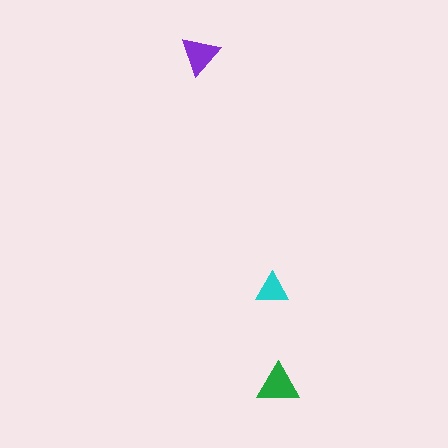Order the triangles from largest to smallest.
the green one, the purple one, the cyan one.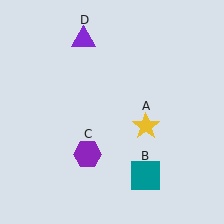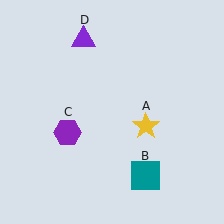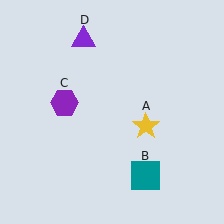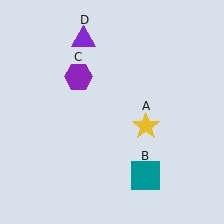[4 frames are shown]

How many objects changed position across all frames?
1 object changed position: purple hexagon (object C).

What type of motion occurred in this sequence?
The purple hexagon (object C) rotated clockwise around the center of the scene.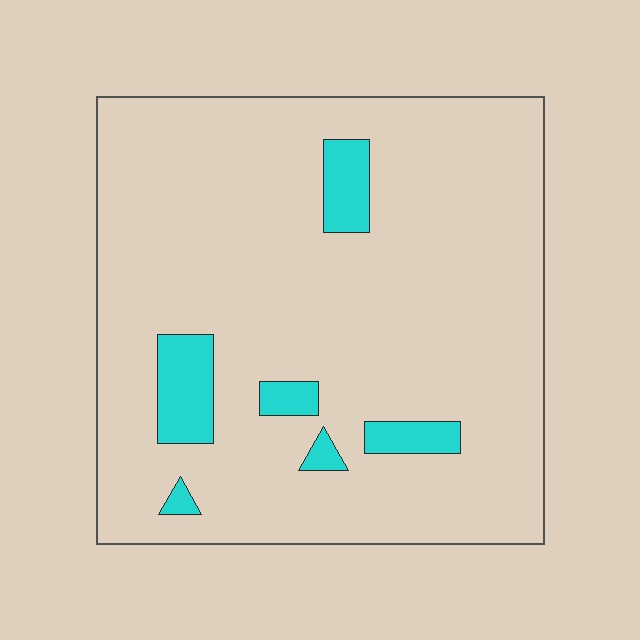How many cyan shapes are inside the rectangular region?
6.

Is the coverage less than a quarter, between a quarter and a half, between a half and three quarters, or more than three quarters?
Less than a quarter.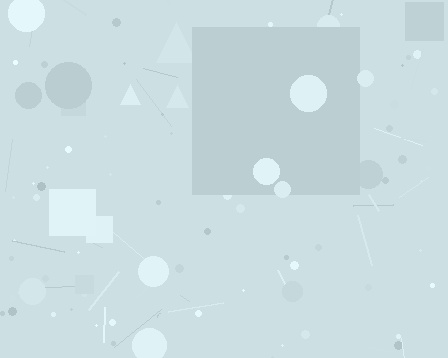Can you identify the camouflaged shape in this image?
The camouflaged shape is a square.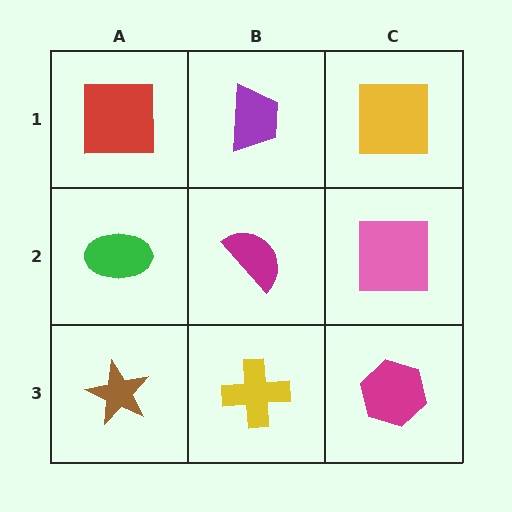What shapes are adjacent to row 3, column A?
A green ellipse (row 2, column A), a yellow cross (row 3, column B).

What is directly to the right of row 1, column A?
A purple trapezoid.